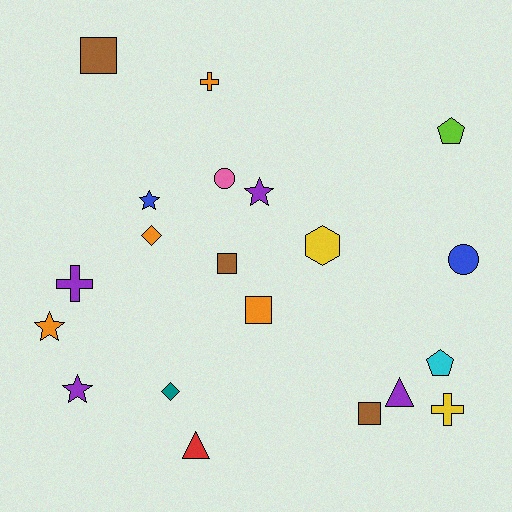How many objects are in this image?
There are 20 objects.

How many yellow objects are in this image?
There are 2 yellow objects.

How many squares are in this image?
There are 4 squares.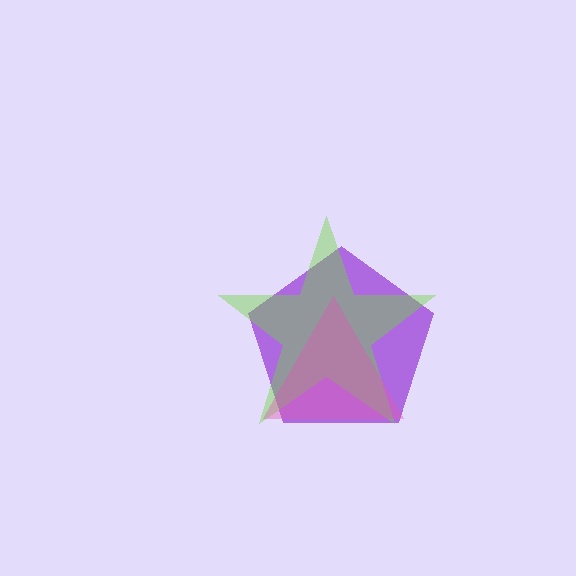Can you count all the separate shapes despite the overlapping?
Yes, there are 3 separate shapes.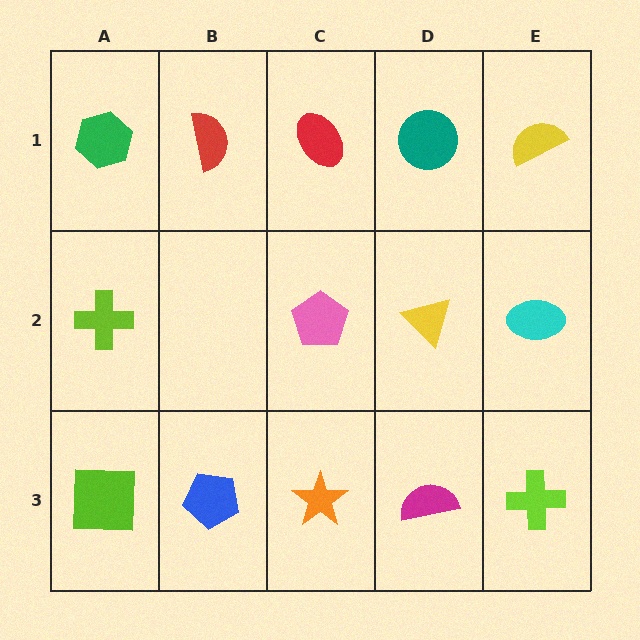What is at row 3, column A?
A lime square.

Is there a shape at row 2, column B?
No, that cell is empty.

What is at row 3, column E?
A lime cross.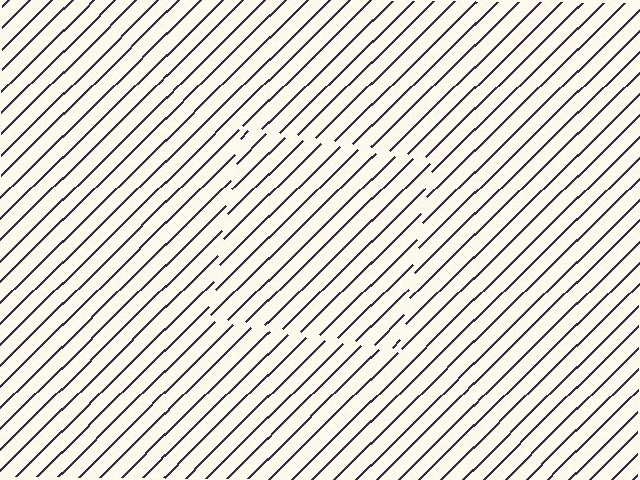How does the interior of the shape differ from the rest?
The interior of the shape contains the same grating, shifted by half a period — the contour is defined by the phase discontinuity where line-ends from the inner and outer gratings abut.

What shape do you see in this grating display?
An illusory square. The interior of the shape contains the same grating, shifted by half a period — the contour is defined by the phase discontinuity where line-ends from the inner and outer gratings abut.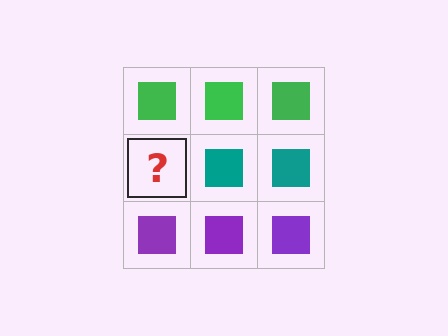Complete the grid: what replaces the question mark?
The question mark should be replaced with a teal square.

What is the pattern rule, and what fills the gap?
The rule is that each row has a consistent color. The gap should be filled with a teal square.